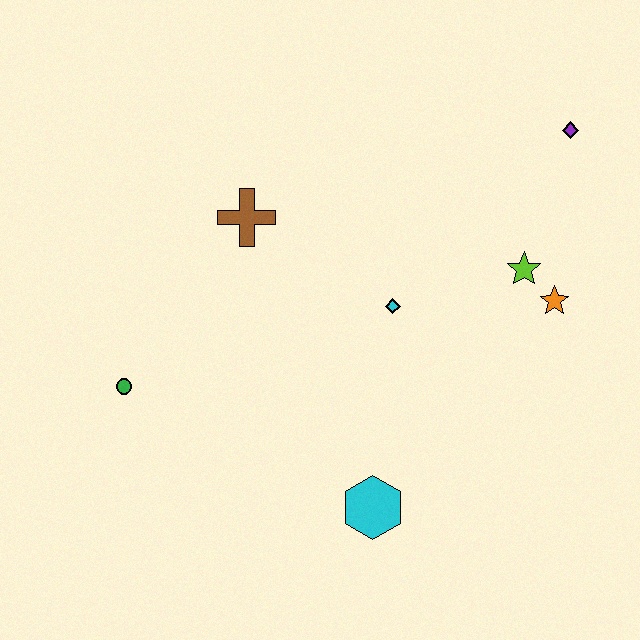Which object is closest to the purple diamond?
The lime star is closest to the purple diamond.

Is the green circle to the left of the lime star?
Yes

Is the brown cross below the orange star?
No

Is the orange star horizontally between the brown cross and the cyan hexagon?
No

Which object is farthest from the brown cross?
The purple diamond is farthest from the brown cross.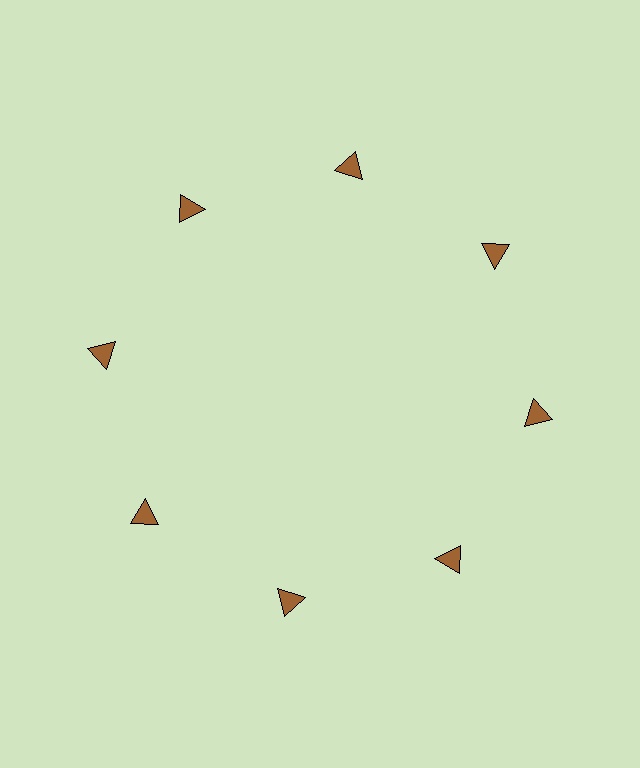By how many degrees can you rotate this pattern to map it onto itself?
The pattern maps onto itself every 45 degrees of rotation.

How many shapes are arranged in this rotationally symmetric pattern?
There are 8 shapes, arranged in 8 groups of 1.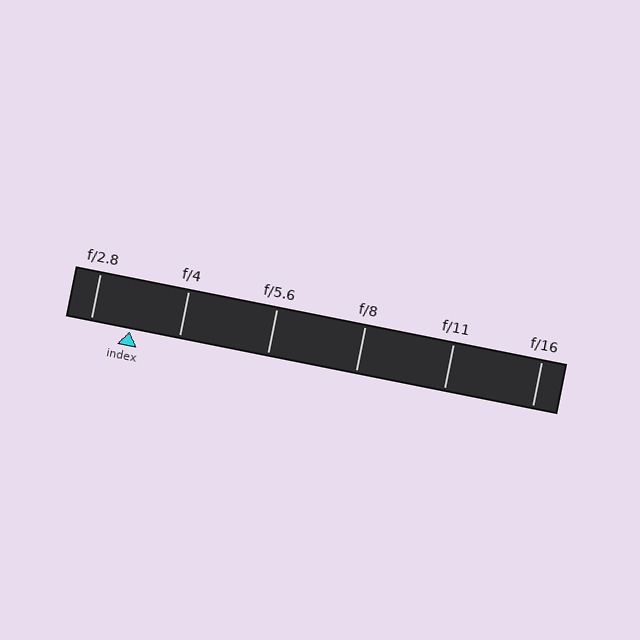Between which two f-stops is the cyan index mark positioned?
The index mark is between f/2.8 and f/4.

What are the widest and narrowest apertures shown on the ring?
The widest aperture shown is f/2.8 and the narrowest is f/16.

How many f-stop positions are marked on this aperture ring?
There are 6 f-stop positions marked.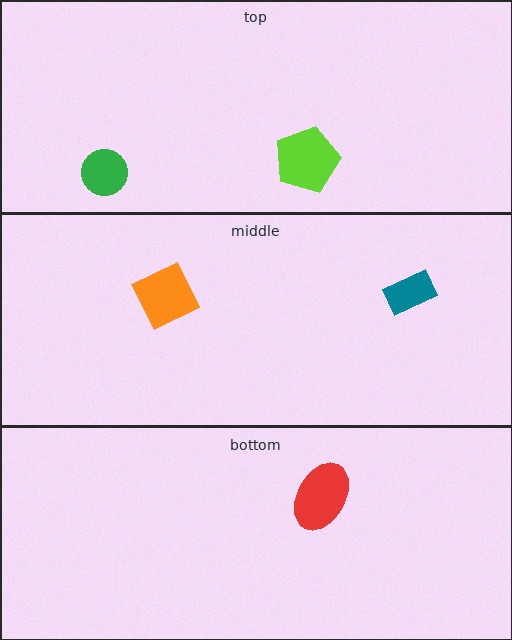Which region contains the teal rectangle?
The middle region.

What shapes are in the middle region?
The teal rectangle, the orange diamond.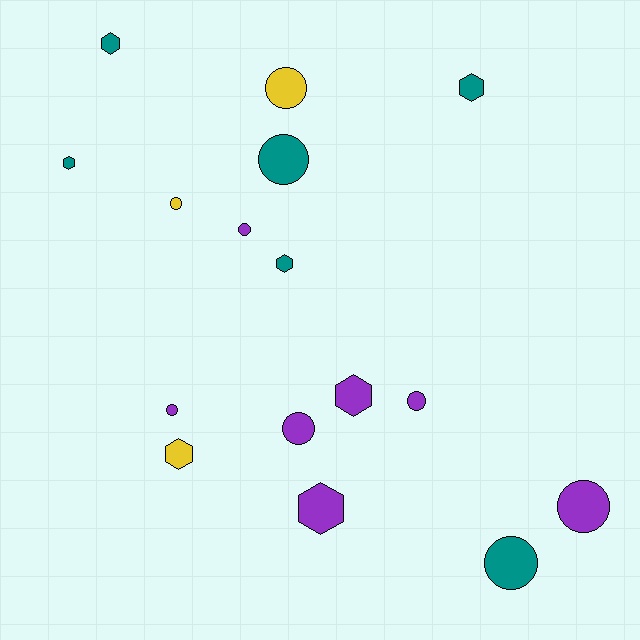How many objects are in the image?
There are 16 objects.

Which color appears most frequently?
Purple, with 7 objects.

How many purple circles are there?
There are 5 purple circles.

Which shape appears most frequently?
Circle, with 9 objects.